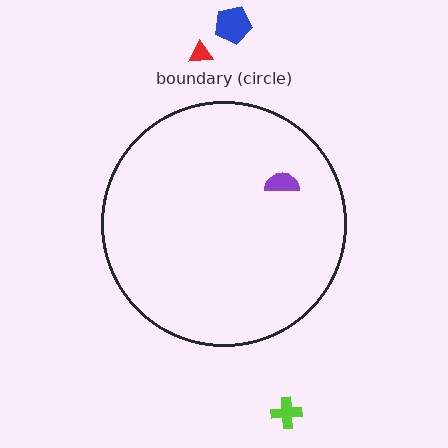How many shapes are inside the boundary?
1 inside, 3 outside.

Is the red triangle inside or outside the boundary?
Outside.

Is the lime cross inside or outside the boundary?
Outside.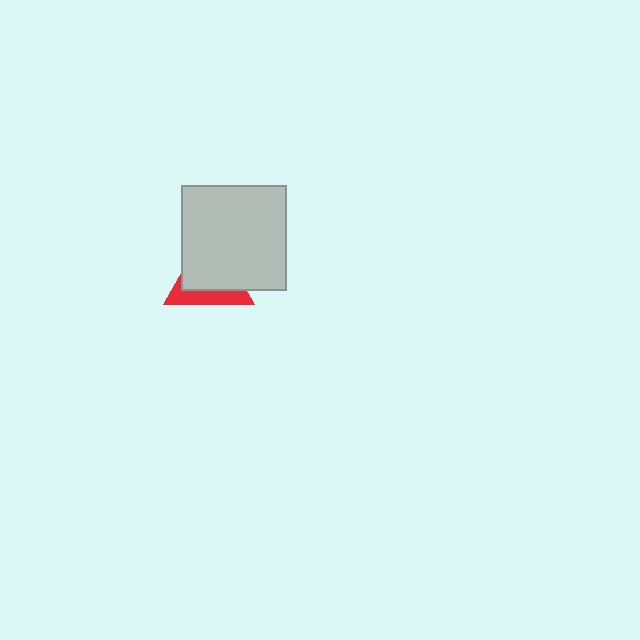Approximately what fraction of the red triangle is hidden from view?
Roughly 66% of the red triangle is hidden behind the light gray square.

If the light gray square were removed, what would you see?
You would see the complete red triangle.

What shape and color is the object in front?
The object in front is a light gray square.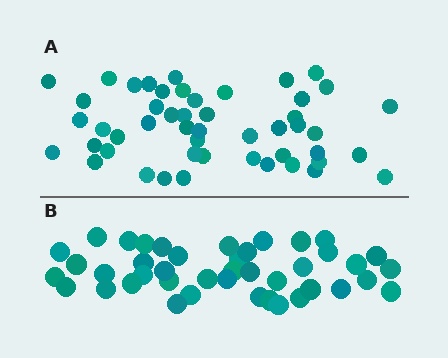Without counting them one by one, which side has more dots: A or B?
Region A (the top region) has more dots.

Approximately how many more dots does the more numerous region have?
Region A has roughly 8 or so more dots than region B.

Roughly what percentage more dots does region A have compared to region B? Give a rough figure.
About 15% more.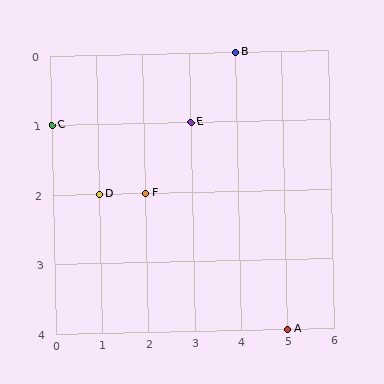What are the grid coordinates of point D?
Point D is at grid coordinates (1, 2).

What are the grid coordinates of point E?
Point E is at grid coordinates (3, 1).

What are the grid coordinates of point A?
Point A is at grid coordinates (5, 4).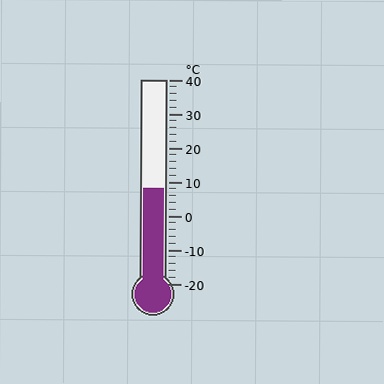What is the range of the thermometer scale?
The thermometer scale ranges from -20°C to 40°C.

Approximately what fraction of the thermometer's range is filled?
The thermometer is filled to approximately 45% of its range.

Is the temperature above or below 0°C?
The temperature is above 0°C.